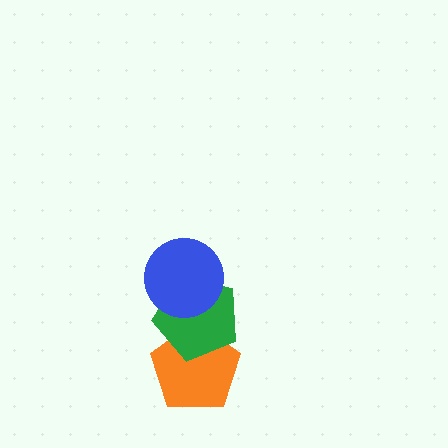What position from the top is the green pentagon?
The green pentagon is 2nd from the top.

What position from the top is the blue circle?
The blue circle is 1st from the top.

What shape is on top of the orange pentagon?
The green pentagon is on top of the orange pentagon.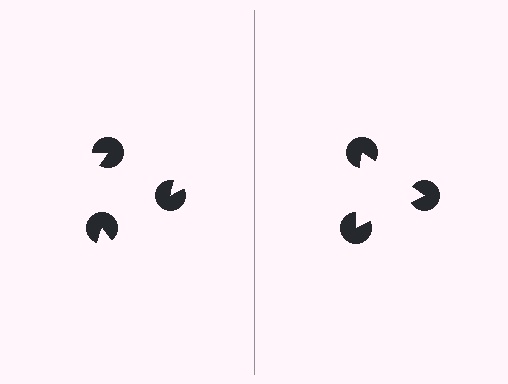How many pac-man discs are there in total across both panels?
6 — 3 on each side.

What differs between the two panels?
The pac-man discs are positioned identically on both sides; only the wedge orientations differ. On the right they align to a triangle; on the left they are misaligned.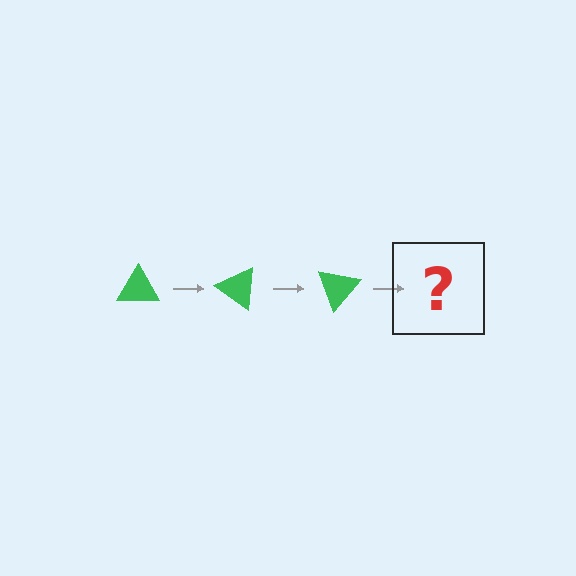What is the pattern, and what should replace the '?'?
The pattern is that the triangle rotates 35 degrees each step. The '?' should be a green triangle rotated 105 degrees.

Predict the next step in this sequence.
The next step is a green triangle rotated 105 degrees.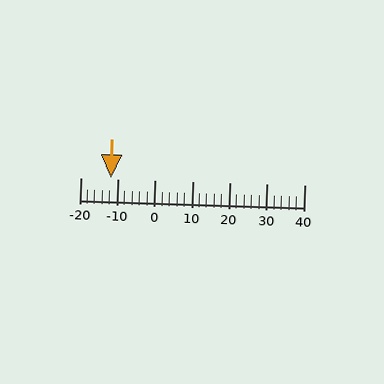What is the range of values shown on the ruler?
The ruler shows values from -20 to 40.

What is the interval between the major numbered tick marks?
The major tick marks are spaced 10 units apart.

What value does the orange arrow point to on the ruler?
The orange arrow points to approximately -12.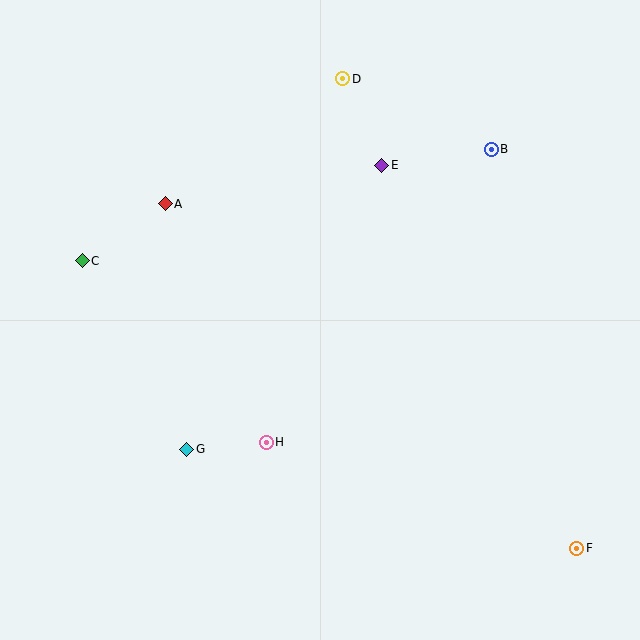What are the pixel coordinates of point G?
Point G is at (187, 449).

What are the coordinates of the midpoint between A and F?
The midpoint between A and F is at (371, 376).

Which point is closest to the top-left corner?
Point A is closest to the top-left corner.